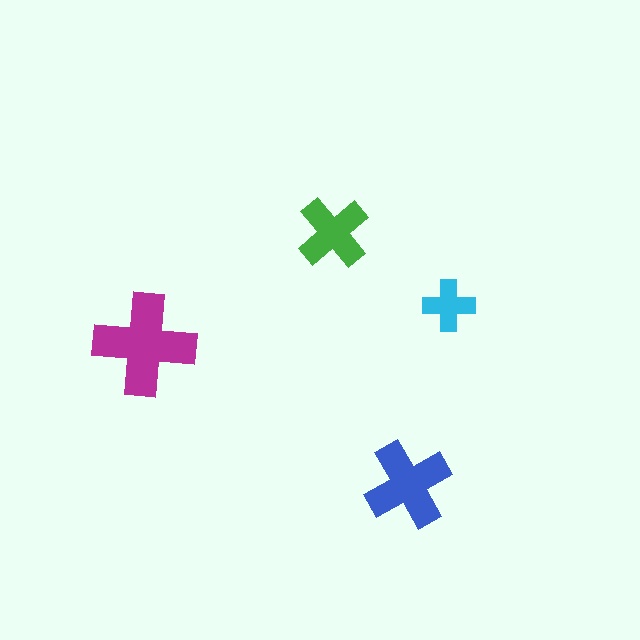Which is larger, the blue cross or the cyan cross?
The blue one.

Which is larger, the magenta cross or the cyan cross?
The magenta one.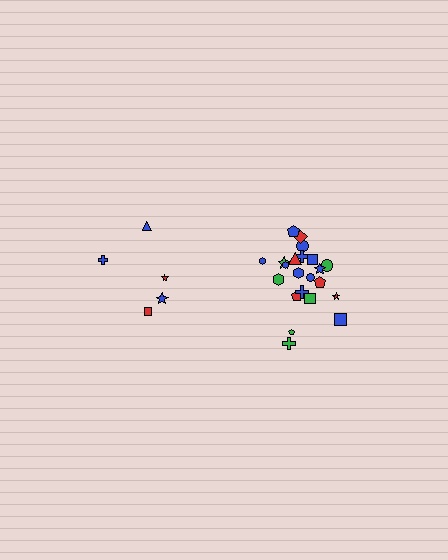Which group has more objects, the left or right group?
The right group.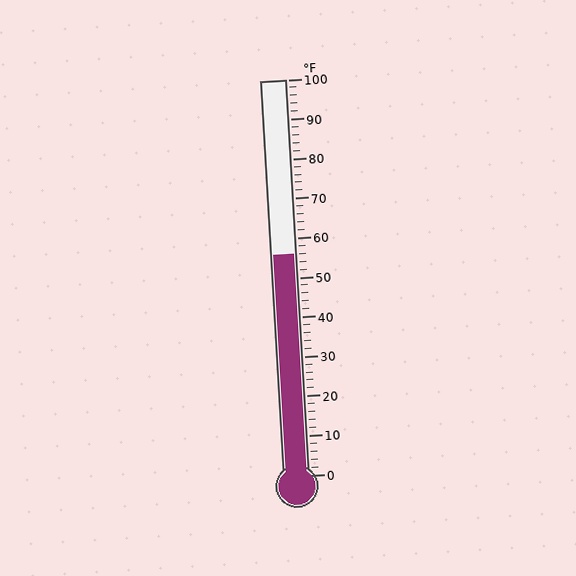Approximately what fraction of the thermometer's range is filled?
The thermometer is filled to approximately 55% of its range.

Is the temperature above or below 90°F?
The temperature is below 90°F.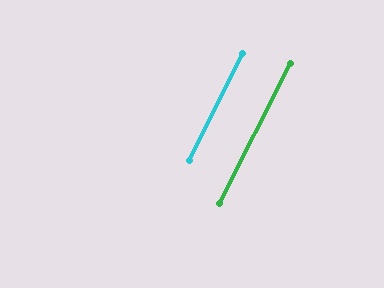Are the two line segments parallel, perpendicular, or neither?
Parallel — their directions differ by only 0.0°.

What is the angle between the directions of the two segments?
Approximately 0 degrees.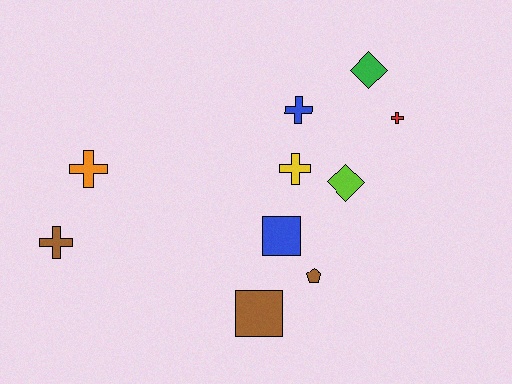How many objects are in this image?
There are 10 objects.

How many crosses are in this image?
There are 5 crosses.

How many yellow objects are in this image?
There is 1 yellow object.